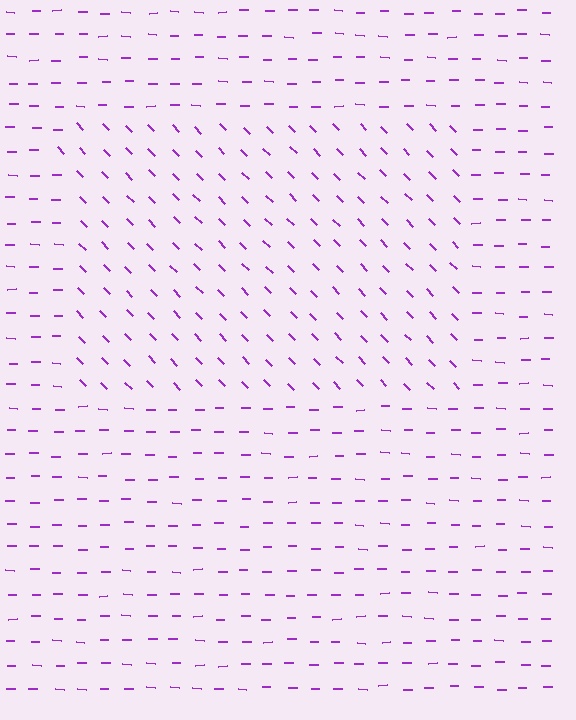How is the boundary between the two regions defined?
The boundary is defined purely by a change in line orientation (approximately 45 degrees difference). All lines are the same color and thickness.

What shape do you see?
I see a rectangle.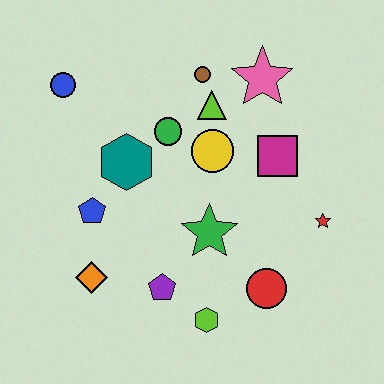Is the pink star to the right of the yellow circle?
Yes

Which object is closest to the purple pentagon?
The lime hexagon is closest to the purple pentagon.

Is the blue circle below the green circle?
No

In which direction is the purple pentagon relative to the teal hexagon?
The purple pentagon is below the teal hexagon.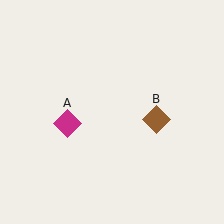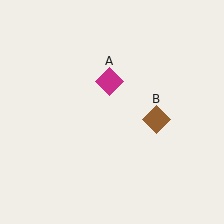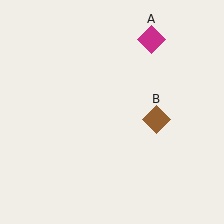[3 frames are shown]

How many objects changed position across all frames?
1 object changed position: magenta diamond (object A).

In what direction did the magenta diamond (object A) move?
The magenta diamond (object A) moved up and to the right.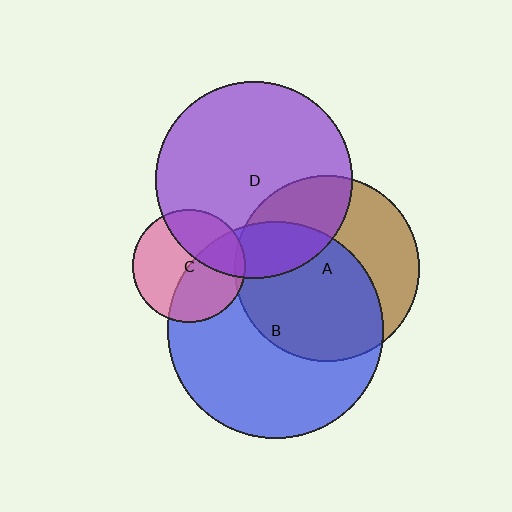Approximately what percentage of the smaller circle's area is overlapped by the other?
Approximately 35%.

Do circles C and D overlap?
Yes.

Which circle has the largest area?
Circle B (blue).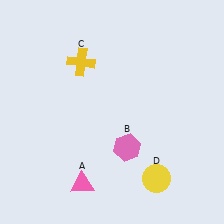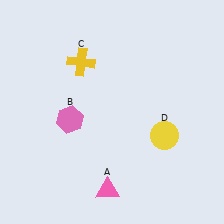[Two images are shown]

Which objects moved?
The objects that moved are: the pink triangle (A), the pink hexagon (B), the yellow circle (D).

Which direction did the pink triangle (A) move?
The pink triangle (A) moved right.